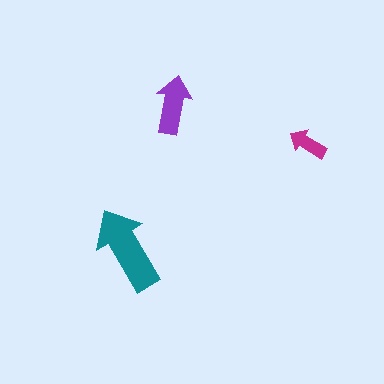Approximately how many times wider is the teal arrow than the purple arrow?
About 1.5 times wider.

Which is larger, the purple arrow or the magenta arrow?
The purple one.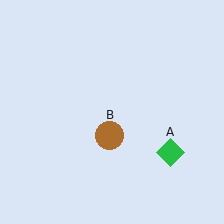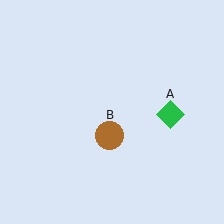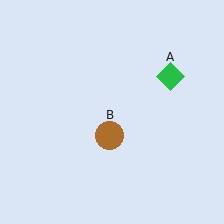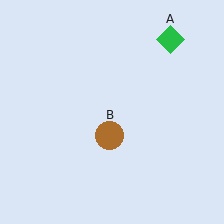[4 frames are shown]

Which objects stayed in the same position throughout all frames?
Brown circle (object B) remained stationary.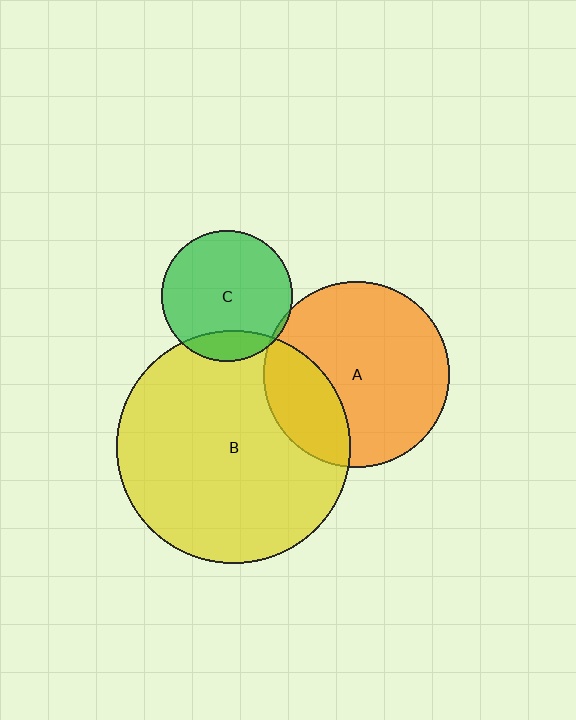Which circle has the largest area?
Circle B (yellow).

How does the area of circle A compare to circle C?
Approximately 2.0 times.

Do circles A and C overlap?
Yes.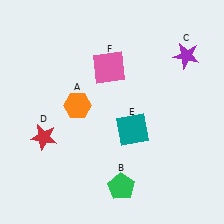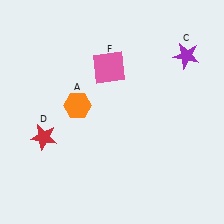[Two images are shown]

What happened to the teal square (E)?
The teal square (E) was removed in Image 2. It was in the bottom-right area of Image 1.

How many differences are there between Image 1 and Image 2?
There are 2 differences between the two images.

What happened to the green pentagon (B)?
The green pentagon (B) was removed in Image 2. It was in the bottom-right area of Image 1.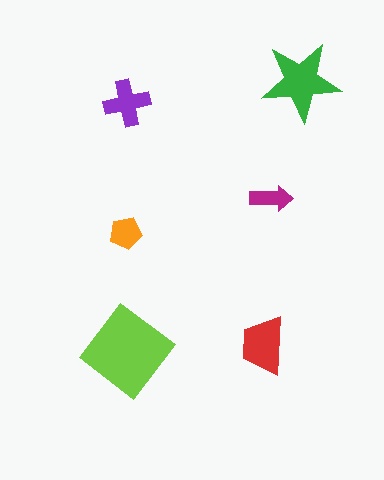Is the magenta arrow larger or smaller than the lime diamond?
Smaller.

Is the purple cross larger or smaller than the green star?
Smaller.